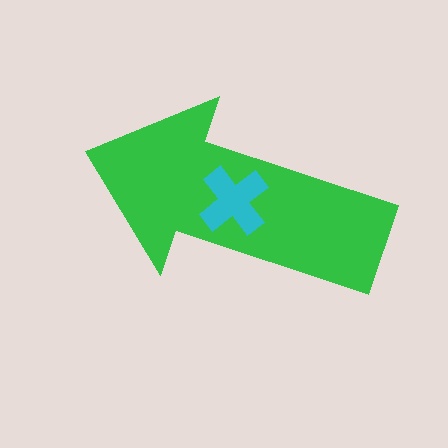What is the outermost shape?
The green arrow.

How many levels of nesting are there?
2.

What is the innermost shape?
The cyan cross.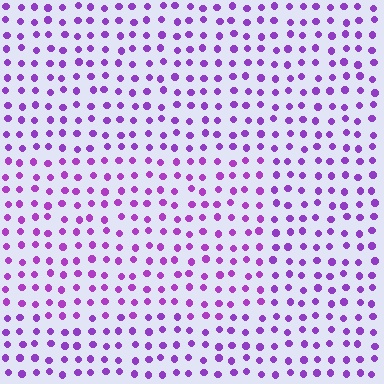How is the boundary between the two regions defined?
The boundary is defined purely by a slight shift in hue (about 13 degrees). Spacing, size, and orientation are identical on both sides.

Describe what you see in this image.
The image is filled with small purple elements in a uniform arrangement. A rectangle-shaped region is visible where the elements are tinted to a slightly different hue, forming a subtle color boundary.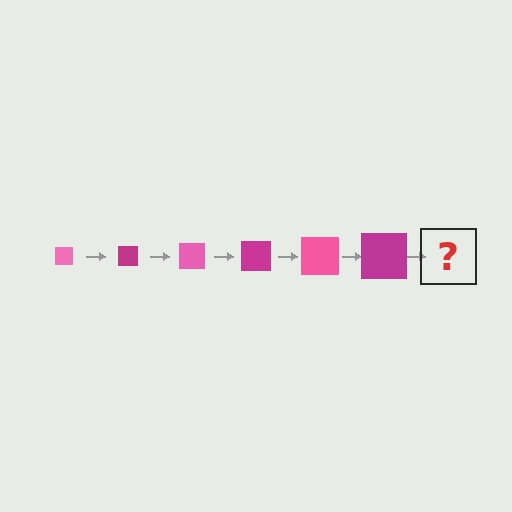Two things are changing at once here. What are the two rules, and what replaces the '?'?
The two rules are that the square grows larger each step and the color cycles through pink and magenta. The '?' should be a pink square, larger than the previous one.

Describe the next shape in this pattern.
It should be a pink square, larger than the previous one.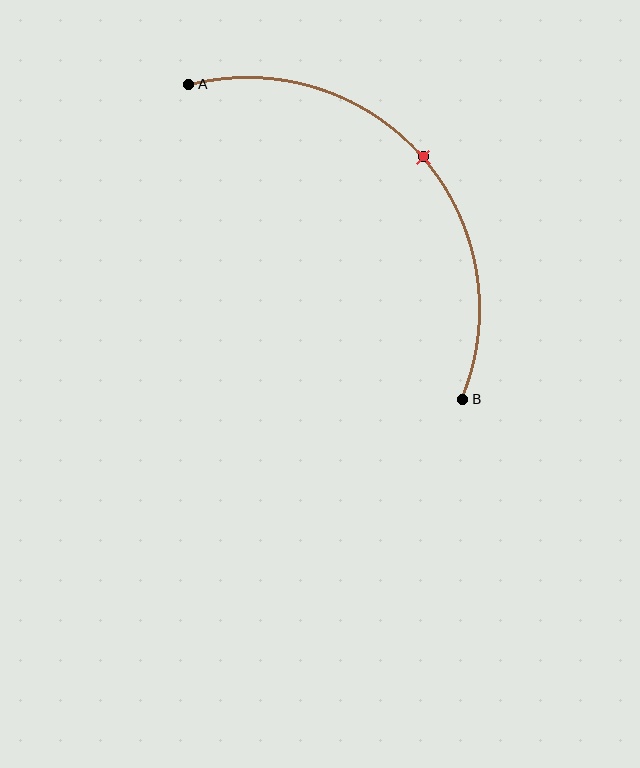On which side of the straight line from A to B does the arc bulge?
The arc bulges above and to the right of the straight line connecting A and B.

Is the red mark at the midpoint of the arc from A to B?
Yes. The red mark lies on the arc at equal arc-length from both A and B — it is the arc midpoint.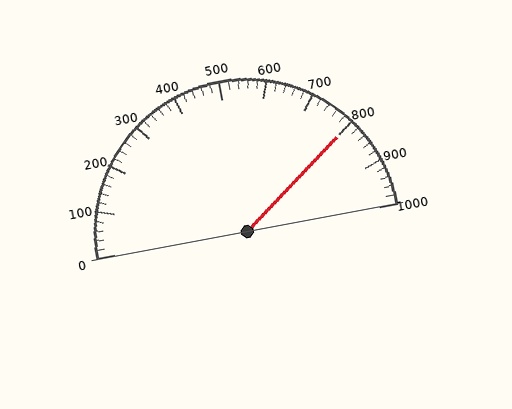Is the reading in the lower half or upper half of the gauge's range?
The reading is in the upper half of the range (0 to 1000).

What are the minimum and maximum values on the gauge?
The gauge ranges from 0 to 1000.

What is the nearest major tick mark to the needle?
The nearest major tick mark is 800.